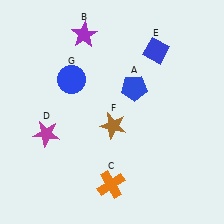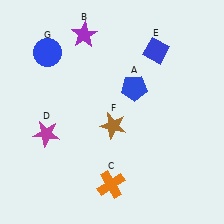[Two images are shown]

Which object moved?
The blue circle (G) moved up.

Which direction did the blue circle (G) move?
The blue circle (G) moved up.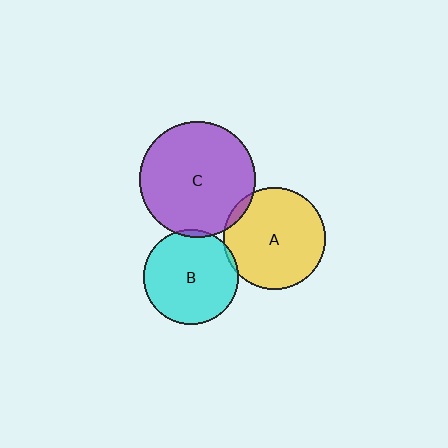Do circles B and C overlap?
Yes.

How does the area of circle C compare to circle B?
Approximately 1.5 times.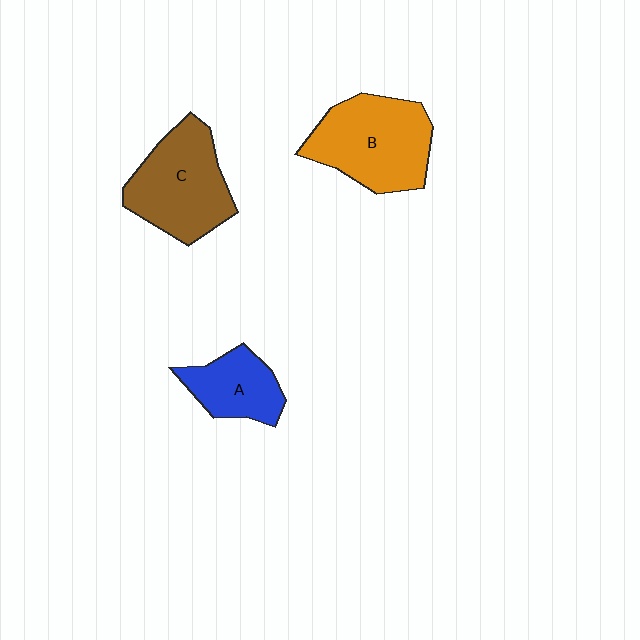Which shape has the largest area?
Shape B (orange).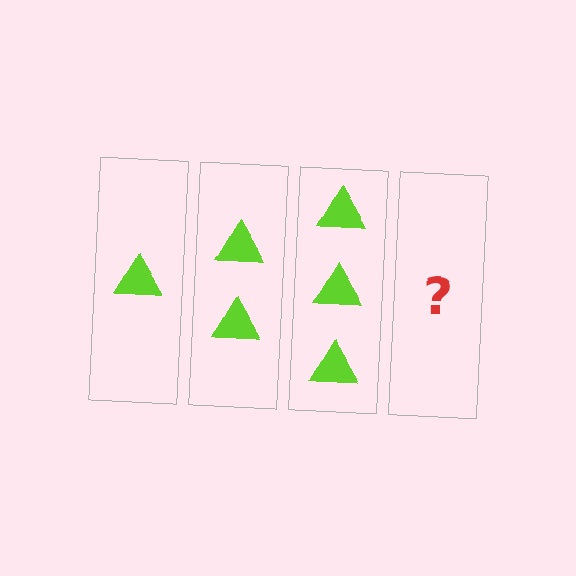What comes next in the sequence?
The next element should be 4 triangles.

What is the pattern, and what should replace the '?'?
The pattern is that each step adds one more triangle. The '?' should be 4 triangles.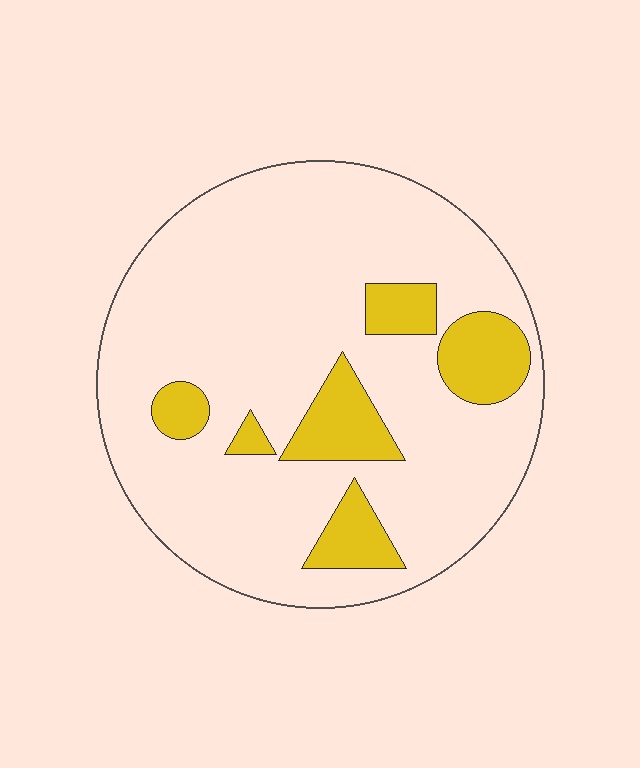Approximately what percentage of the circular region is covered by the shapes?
Approximately 15%.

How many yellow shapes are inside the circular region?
6.